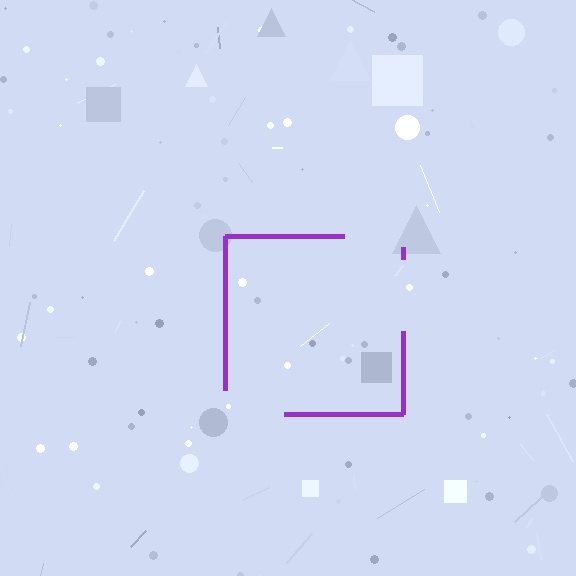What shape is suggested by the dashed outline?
The dashed outline suggests a square.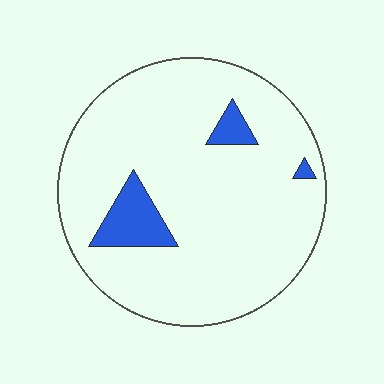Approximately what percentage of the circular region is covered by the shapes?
Approximately 10%.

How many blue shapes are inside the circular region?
3.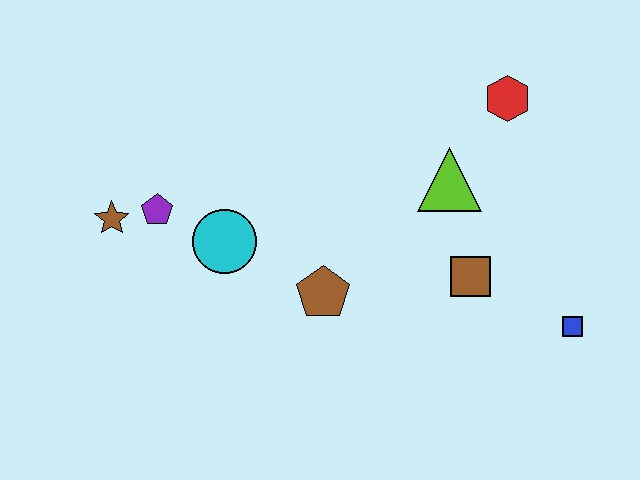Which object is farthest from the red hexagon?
The brown star is farthest from the red hexagon.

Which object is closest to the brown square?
The lime triangle is closest to the brown square.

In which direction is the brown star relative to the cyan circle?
The brown star is to the left of the cyan circle.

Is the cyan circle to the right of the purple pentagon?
Yes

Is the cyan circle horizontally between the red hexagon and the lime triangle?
No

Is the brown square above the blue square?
Yes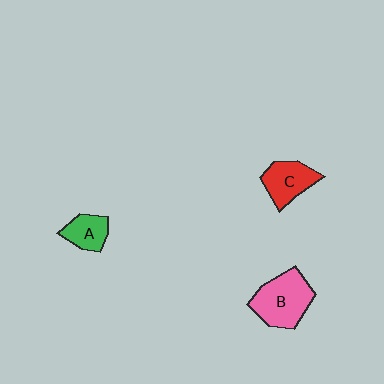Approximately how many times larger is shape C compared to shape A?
Approximately 1.4 times.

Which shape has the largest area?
Shape B (pink).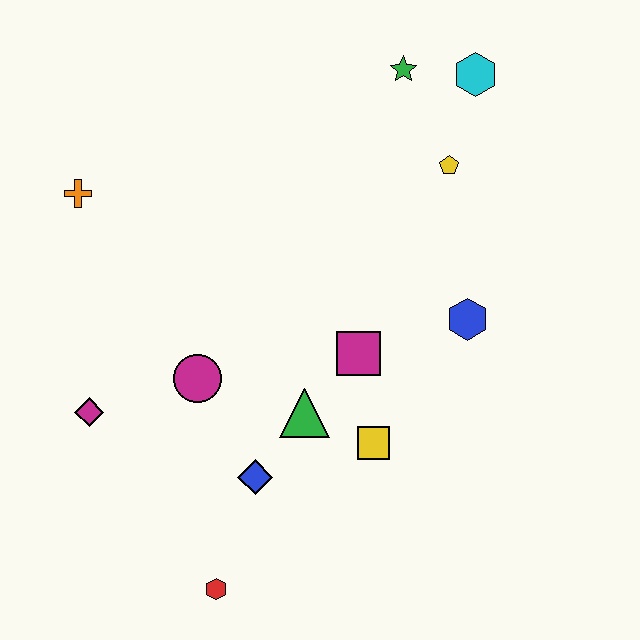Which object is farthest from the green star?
The red hexagon is farthest from the green star.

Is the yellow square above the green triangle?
No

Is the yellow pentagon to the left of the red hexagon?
No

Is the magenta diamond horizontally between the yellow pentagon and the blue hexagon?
No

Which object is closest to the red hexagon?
The blue diamond is closest to the red hexagon.